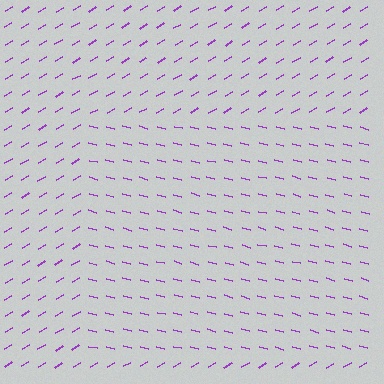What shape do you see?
I see a rectangle.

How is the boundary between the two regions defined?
The boundary is defined purely by a change in line orientation (approximately 45 degrees difference). All lines are the same color and thickness.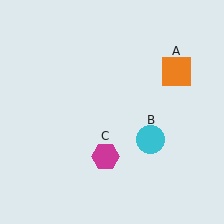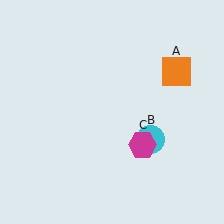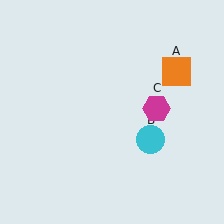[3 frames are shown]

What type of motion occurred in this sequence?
The magenta hexagon (object C) rotated counterclockwise around the center of the scene.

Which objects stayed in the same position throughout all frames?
Orange square (object A) and cyan circle (object B) remained stationary.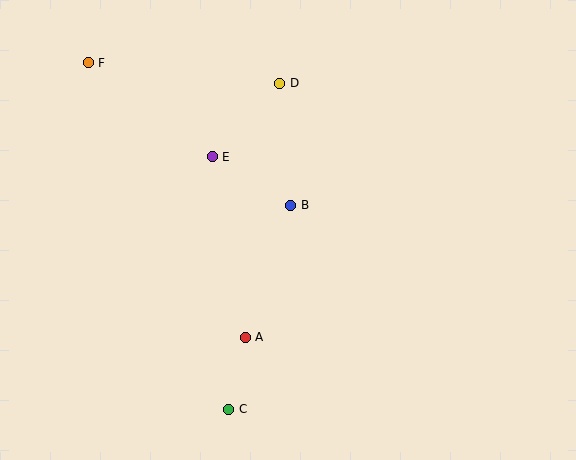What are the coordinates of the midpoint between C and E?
The midpoint between C and E is at (221, 283).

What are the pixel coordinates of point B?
Point B is at (291, 205).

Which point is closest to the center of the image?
Point B at (291, 205) is closest to the center.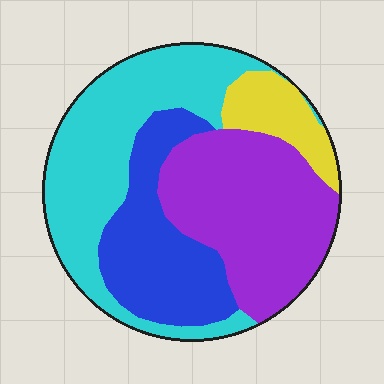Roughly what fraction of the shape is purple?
Purple covers around 35% of the shape.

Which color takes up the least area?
Yellow, at roughly 10%.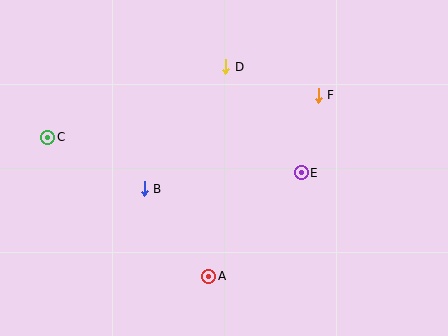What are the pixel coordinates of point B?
Point B is at (144, 189).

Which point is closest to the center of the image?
Point E at (301, 173) is closest to the center.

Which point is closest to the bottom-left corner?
Point C is closest to the bottom-left corner.